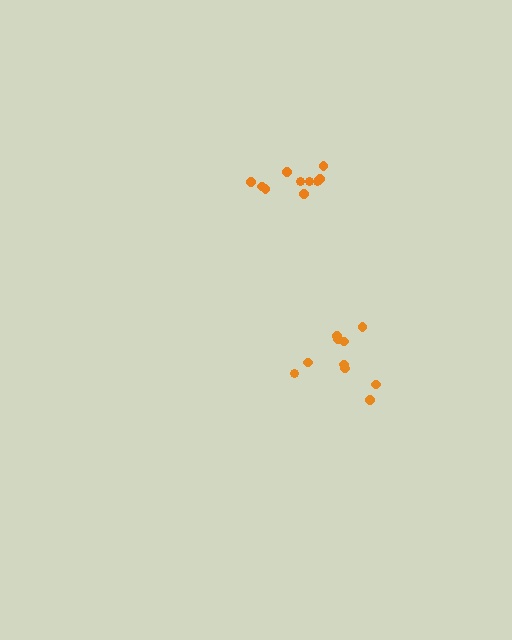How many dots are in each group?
Group 1: 10 dots, Group 2: 10 dots (20 total).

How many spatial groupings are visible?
There are 2 spatial groupings.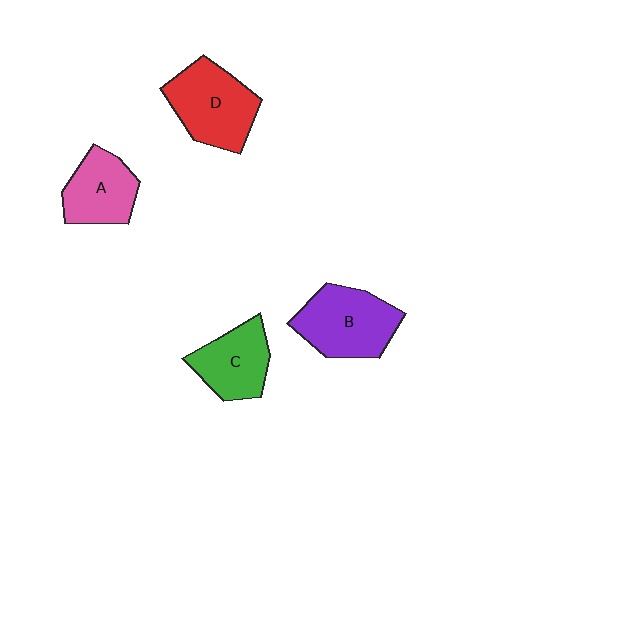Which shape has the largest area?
Shape B (purple).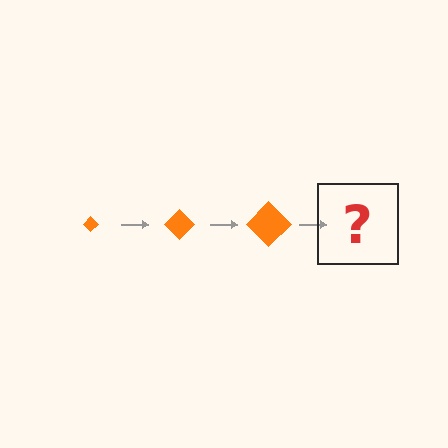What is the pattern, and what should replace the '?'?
The pattern is that the diamond gets progressively larger each step. The '?' should be an orange diamond, larger than the previous one.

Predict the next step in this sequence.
The next step is an orange diamond, larger than the previous one.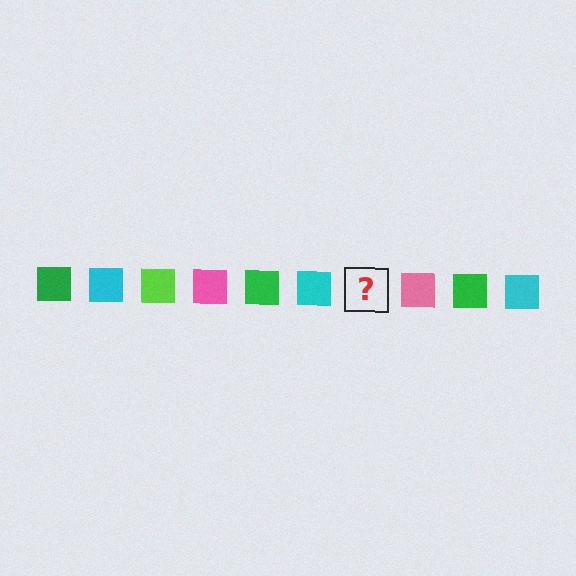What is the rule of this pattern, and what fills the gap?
The rule is that the pattern cycles through green, cyan, lime, pink squares. The gap should be filled with a lime square.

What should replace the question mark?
The question mark should be replaced with a lime square.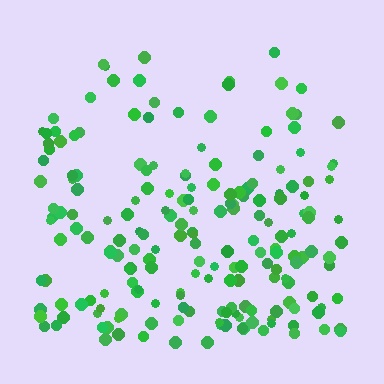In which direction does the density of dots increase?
From top to bottom, with the bottom side densest.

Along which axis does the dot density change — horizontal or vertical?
Vertical.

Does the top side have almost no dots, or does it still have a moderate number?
Still a moderate number, just noticeably fewer than the bottom.